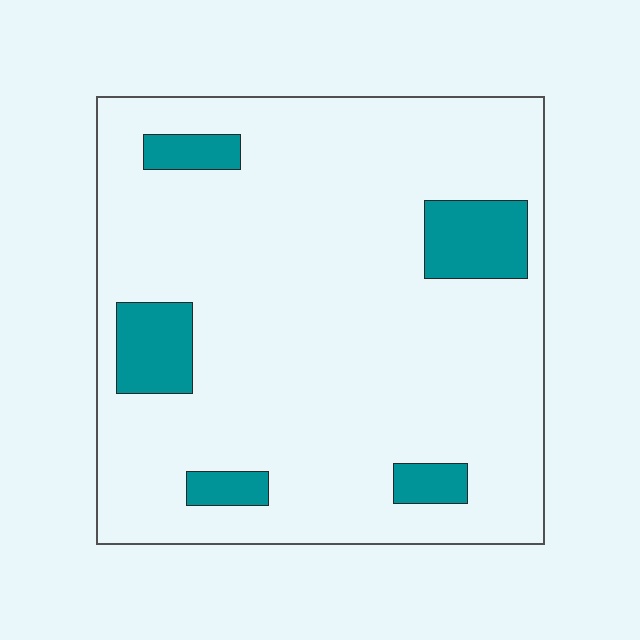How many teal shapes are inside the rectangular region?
5.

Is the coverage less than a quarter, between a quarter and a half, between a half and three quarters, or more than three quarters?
Less than a quarter.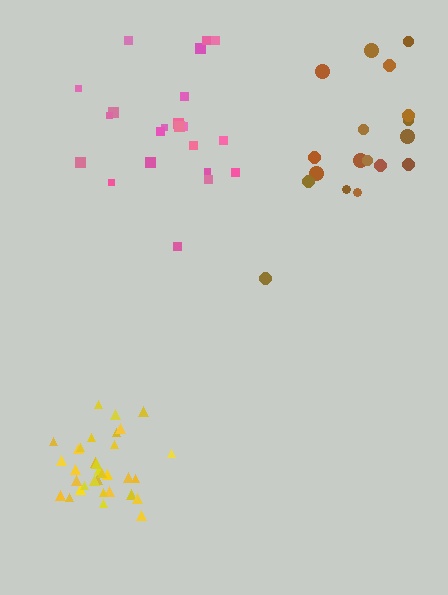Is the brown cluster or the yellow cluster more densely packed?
Yellow.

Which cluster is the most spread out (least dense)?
Pink.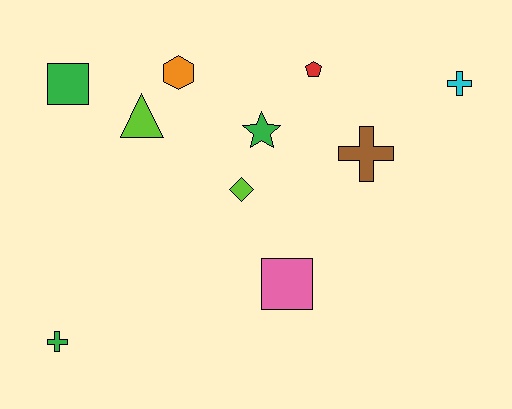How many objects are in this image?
There are 10 objects.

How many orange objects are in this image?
There is 1 orange object.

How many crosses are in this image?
There are 3 crosses.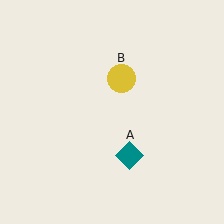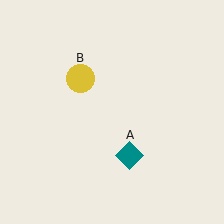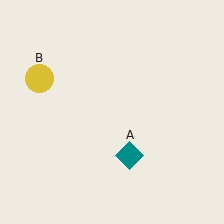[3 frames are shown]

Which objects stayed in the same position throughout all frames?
Teal diamond (object A) remained stationary.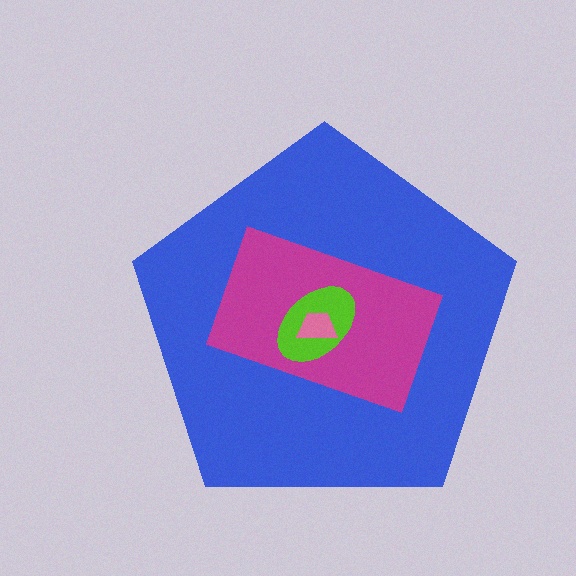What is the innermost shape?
The pink trapezoid.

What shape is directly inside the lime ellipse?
The pink trapezoid.